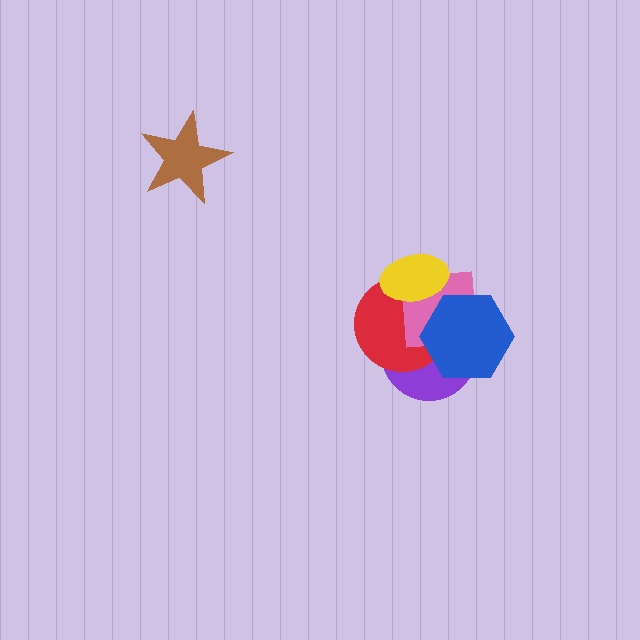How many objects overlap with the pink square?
4 objects overlap with the pink square.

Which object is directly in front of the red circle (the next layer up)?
The pink square is directly in front of the red circle.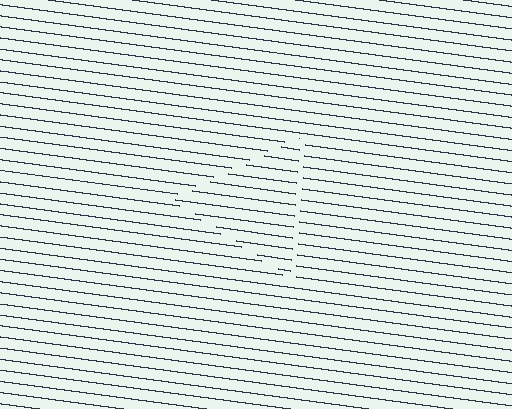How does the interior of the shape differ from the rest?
The interior of the shape contains the same grating, shifted by half a period — the contour is defined by the phase discontinuity where line-ends from the inner and outer gratings abut.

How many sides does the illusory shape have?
3 sides — the line-ends trace a triangle.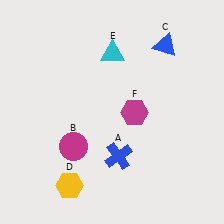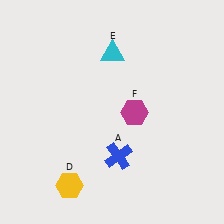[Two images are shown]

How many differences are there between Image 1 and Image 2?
There are 2 differences between the two images.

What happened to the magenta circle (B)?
The magenta circle (B) was removed in Image 2. It was in the bottom-left area of Image 1.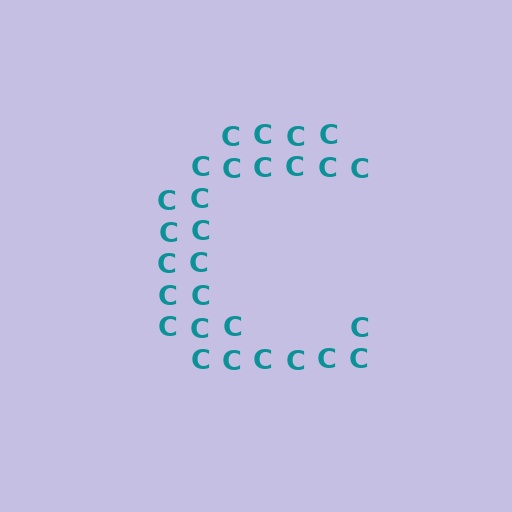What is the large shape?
The large shape is the letter C.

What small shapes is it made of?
It is made of small letter C's.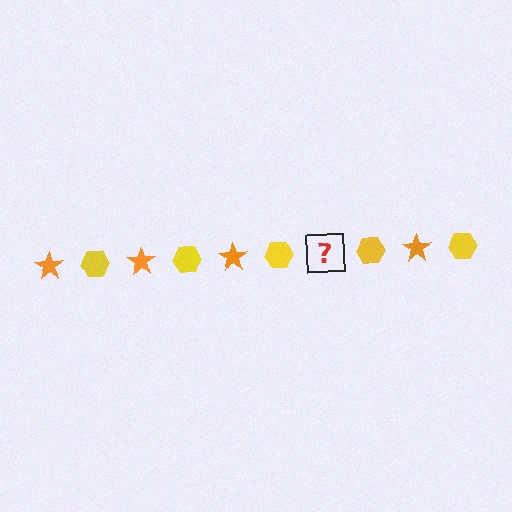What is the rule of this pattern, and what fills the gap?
The rule is that the pattern alternates between orange star and yellow hexagon. The gap should be filled with an orange star.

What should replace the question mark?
The question mark should be replaced with an orange star.